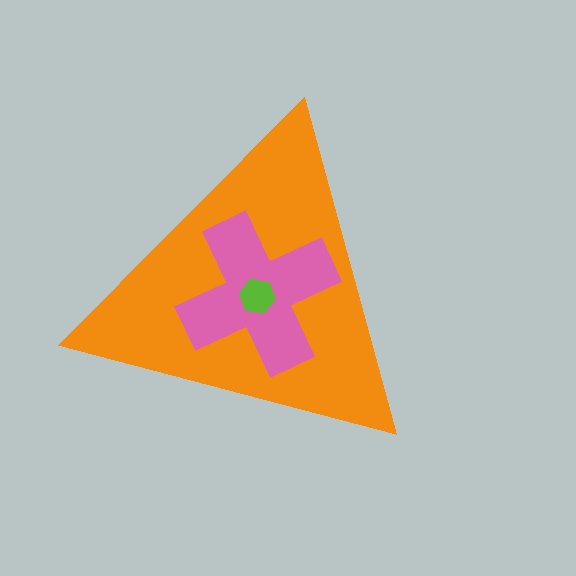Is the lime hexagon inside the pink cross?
Yes.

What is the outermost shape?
The orange triangle.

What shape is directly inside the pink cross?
The lime hexagon.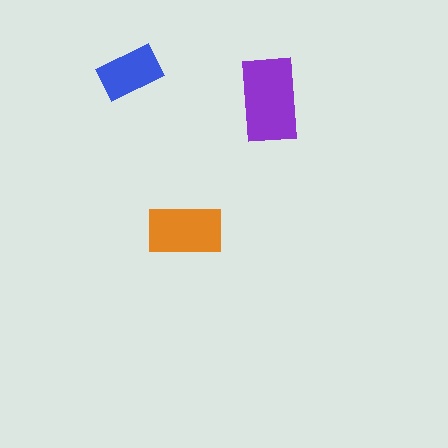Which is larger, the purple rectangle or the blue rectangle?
The purple one.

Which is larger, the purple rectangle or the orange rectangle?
The purple one.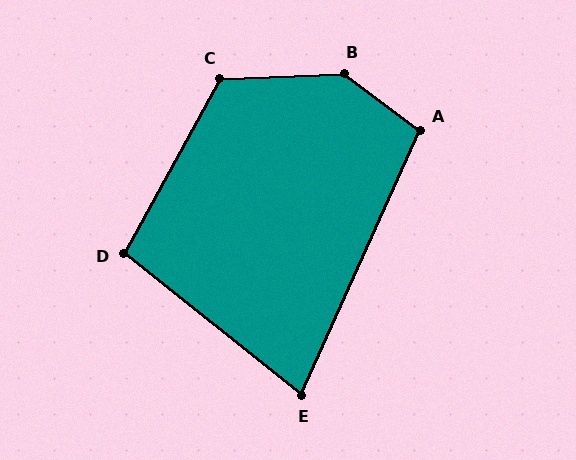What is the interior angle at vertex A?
Approximately 102 degrees (obtuse).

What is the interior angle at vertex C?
Approximately 121 degrees (obtuse).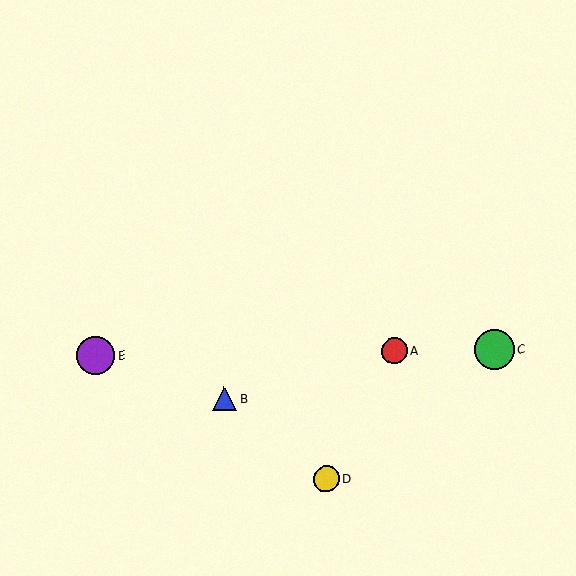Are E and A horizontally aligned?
Yes, both are at y≈356.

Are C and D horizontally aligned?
No, C is at y≈350 and D is at y≈479.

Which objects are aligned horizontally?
Objects A, C, E are aligned horizontally.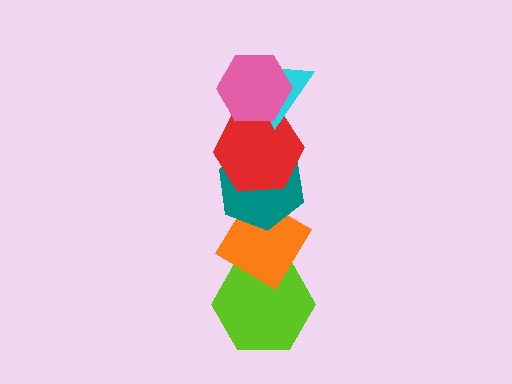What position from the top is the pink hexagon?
The pink hexagon is 1st from the top.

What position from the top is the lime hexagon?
The lime hexagon is 6th from the top.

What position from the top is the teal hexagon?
The teal hexagon is 4th from the top.